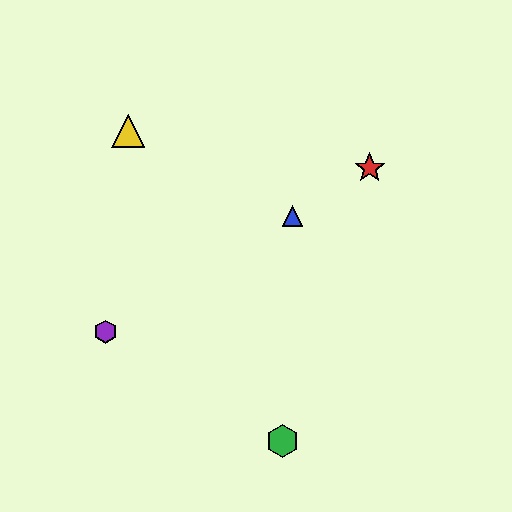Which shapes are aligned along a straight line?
The red star, the blue triangle, the purple hexagon are aligned along a straight line.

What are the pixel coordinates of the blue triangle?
The blue triangle is at (292, 216).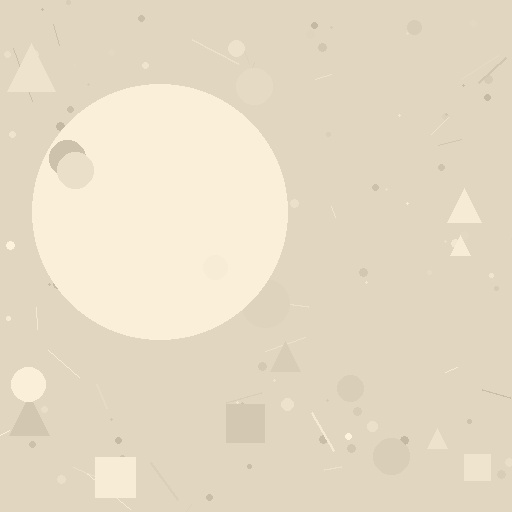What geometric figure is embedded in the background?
A circle is embedded in the background.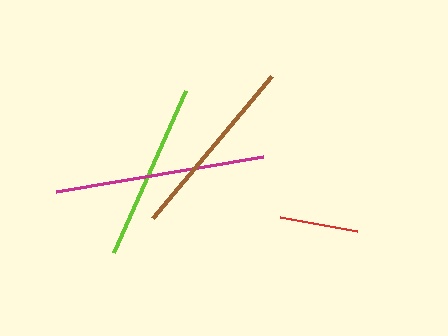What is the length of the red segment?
The red segment is approximately 78 pixels long.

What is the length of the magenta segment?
The magenta segment is approximately 211 pixels long.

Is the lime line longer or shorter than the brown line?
The brown line is longer than the lime line.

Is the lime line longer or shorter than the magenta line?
The magenta line is longer than the lime line.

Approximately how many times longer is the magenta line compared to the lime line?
The magenta line is approximately 1.2 times the length of the lime line.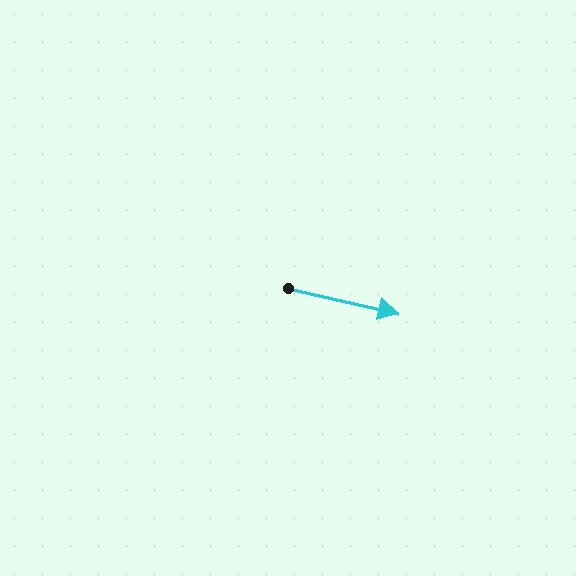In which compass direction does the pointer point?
East.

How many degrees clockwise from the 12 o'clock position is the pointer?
Approximately 103 degrees.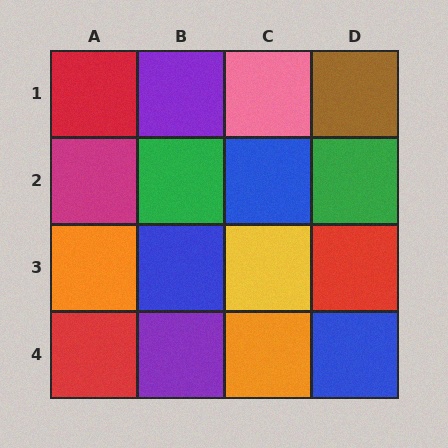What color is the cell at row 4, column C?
Orange.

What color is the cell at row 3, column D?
Red.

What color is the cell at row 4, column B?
Purple.